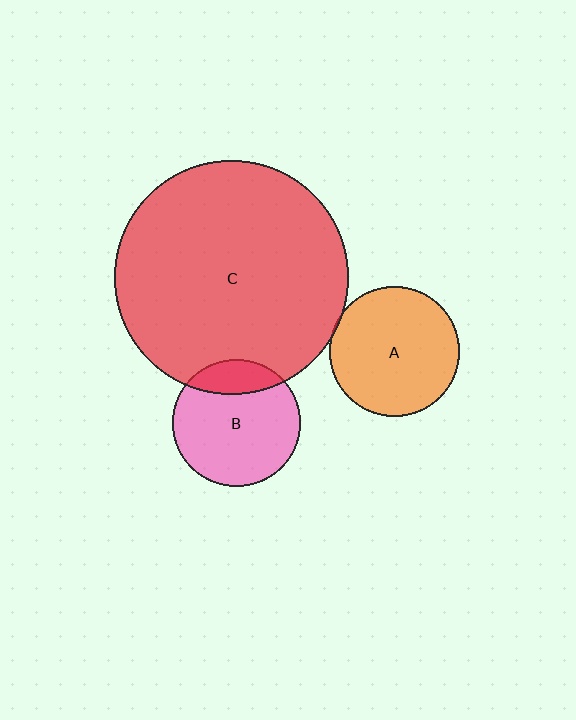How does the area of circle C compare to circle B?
Approximately 3.4 times.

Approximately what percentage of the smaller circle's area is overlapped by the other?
Approximately 20%.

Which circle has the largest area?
Circle C (red).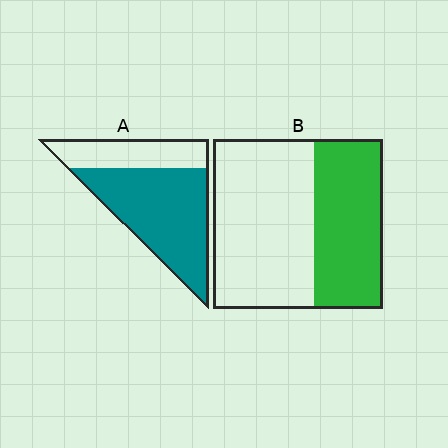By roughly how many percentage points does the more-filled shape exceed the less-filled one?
By roughly 30 percentage points (A over B).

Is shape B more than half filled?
No.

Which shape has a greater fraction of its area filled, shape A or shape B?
Shape A.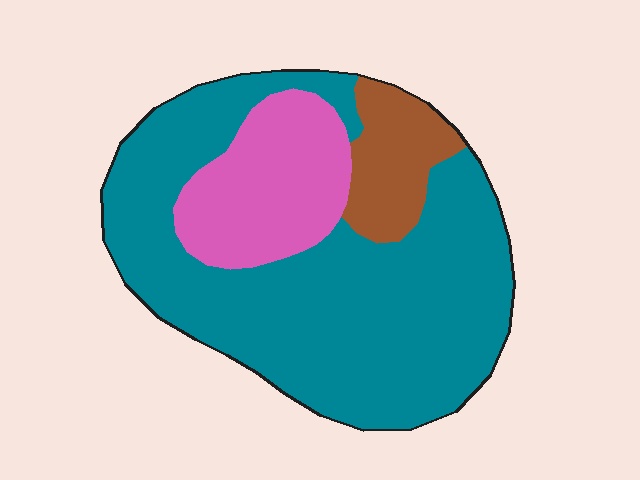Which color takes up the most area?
Teal, at roughly 70%.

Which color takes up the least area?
Brown, at roughly 10%.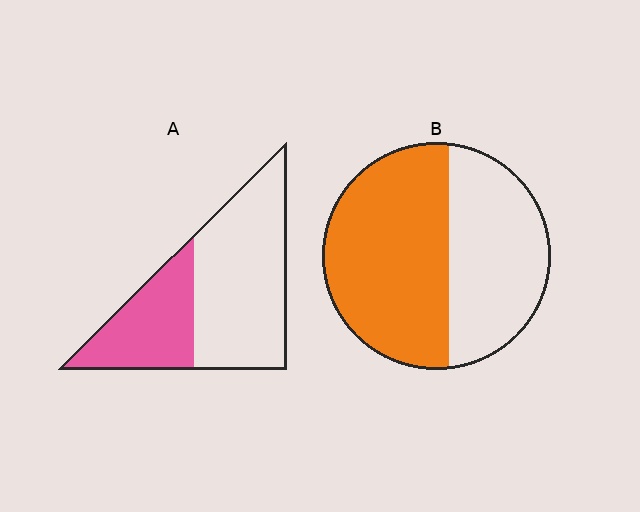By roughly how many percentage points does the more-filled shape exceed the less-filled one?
By roughly 20 percentage points (B over A).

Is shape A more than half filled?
No.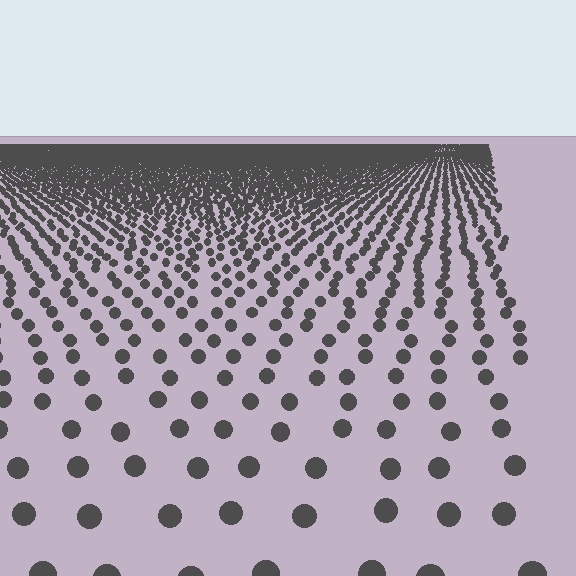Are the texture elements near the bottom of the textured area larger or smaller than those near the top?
Larger. Near the bottom, elements are closer to the viewer and appear at a bigger on-screen size.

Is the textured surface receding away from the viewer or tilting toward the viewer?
The surface is receding away from the viewer. Texture elements get smaller and denser toward the top.